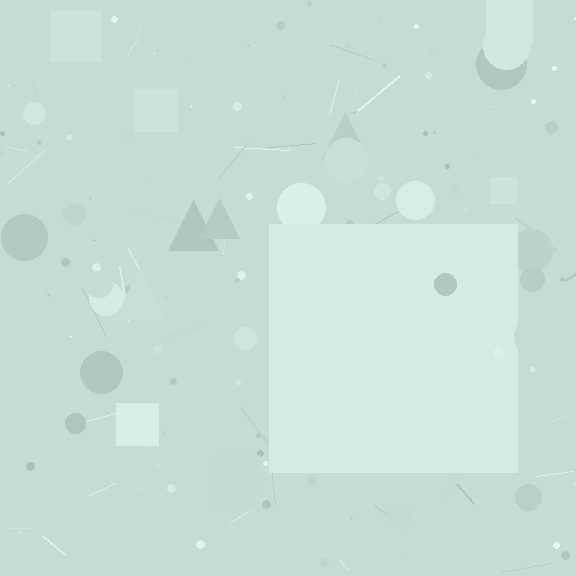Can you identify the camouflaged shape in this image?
The camouflaged shape is a square.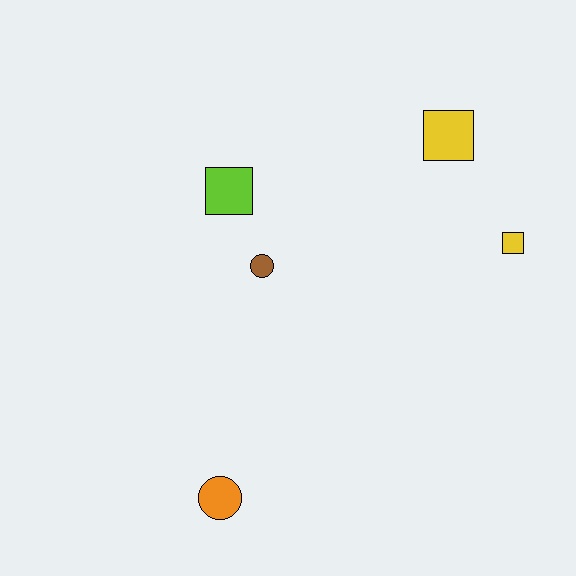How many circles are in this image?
There are 2 circles.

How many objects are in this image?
There are 5 objects.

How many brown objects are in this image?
There is 1 brown object.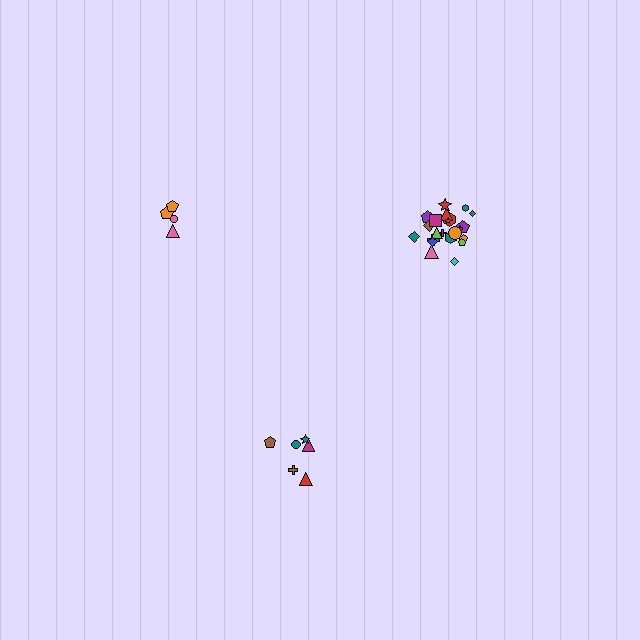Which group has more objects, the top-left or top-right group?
The top-right group.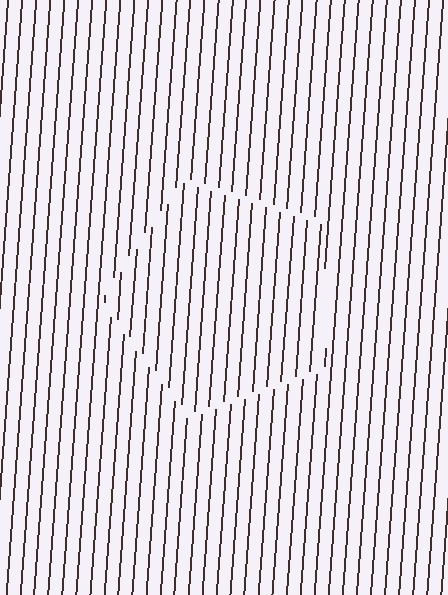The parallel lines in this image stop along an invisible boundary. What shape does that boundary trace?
An illusory pentagon. The interior of the shape contains the same grating, shifted by half a period — the contour is defined by the phase discontinuity where line-ends from the inner and outer gratings abut.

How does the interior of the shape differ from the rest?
The interior of the shape contains the same grating, shifted by half a period — the contour is defined by the phase discontinuity where line-ends from the inner and outer gratings abut.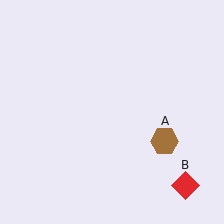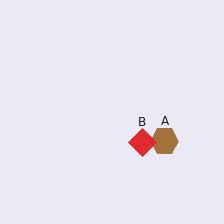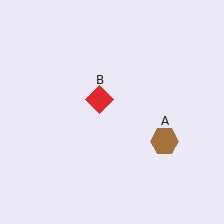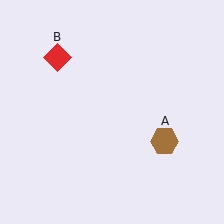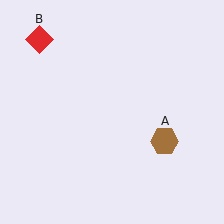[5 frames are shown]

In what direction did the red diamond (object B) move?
The red diamond (object B) moved up and to the left.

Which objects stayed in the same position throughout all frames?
Brown hexagon (object A) remained stationary.